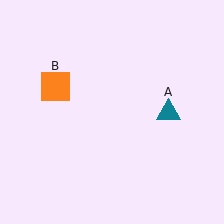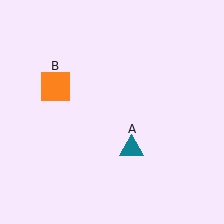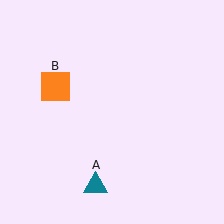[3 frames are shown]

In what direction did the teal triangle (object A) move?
The teal triangle (object A) moved down and to the left.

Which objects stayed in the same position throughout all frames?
Orange square (object B) remained stationary.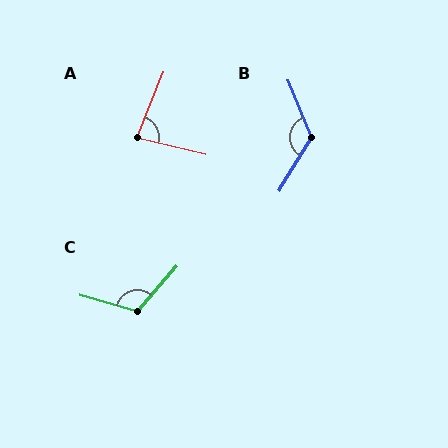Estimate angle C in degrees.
Approximately 114 degrees.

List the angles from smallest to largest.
A (81°), C (114°), B (127°).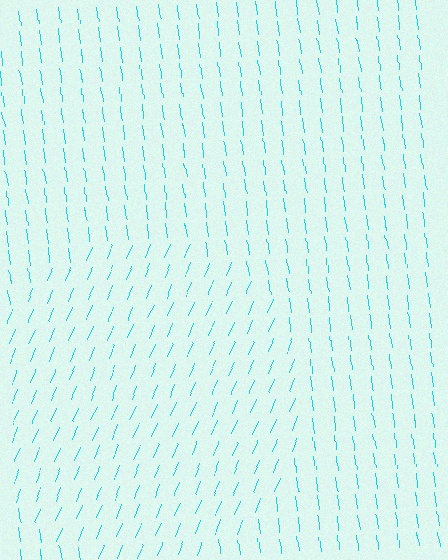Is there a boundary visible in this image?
Yes, there is a texture boundary formed by a change in line orientation.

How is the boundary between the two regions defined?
The boundary is defined purely by a change in line orientation (approximately 31 degrees difference). All lines are the same color and thickness.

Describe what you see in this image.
The image is filled with small cyan line segments. A circle region in the image has lines oriented differently from the surrounding lines, creating a visible texture boundary.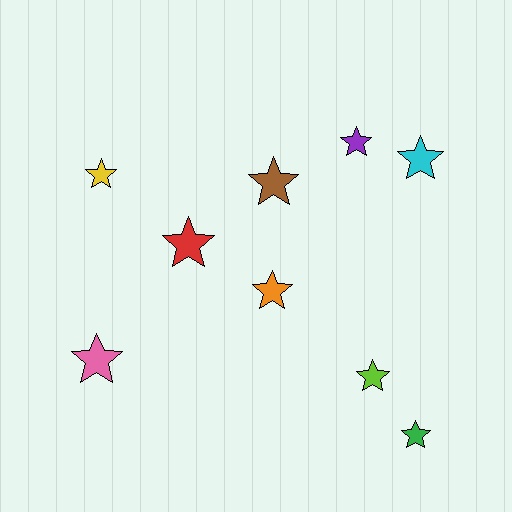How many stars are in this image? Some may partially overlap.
There are 9 stars.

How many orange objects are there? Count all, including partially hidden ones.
There is 1 orange object.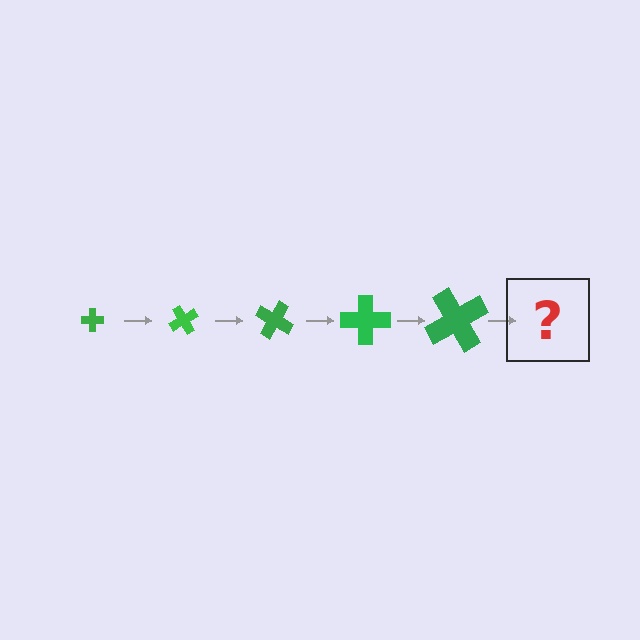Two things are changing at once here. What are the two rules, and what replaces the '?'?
The two rules are that the cross grows larger each step and it rotates 60 degrees each step. The '?' should be a cross, larger than the previous one and rotated 300 degrees from the start.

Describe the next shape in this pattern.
It should be a cross, larger than the previous one and rotated 300 degrees from the start.